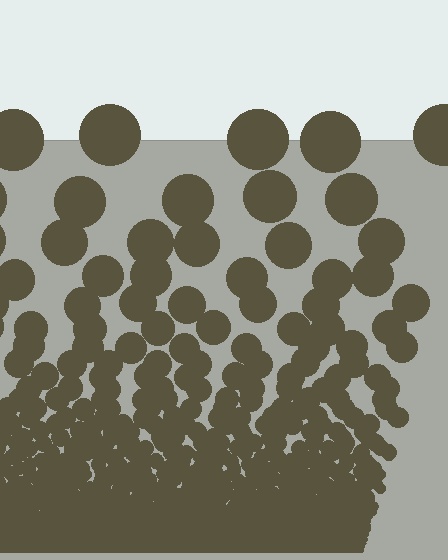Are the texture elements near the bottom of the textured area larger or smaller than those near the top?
Smaller. The gradient is inverted — elements near the bottom are smaller and denser.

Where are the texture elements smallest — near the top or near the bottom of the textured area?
Near the bottom.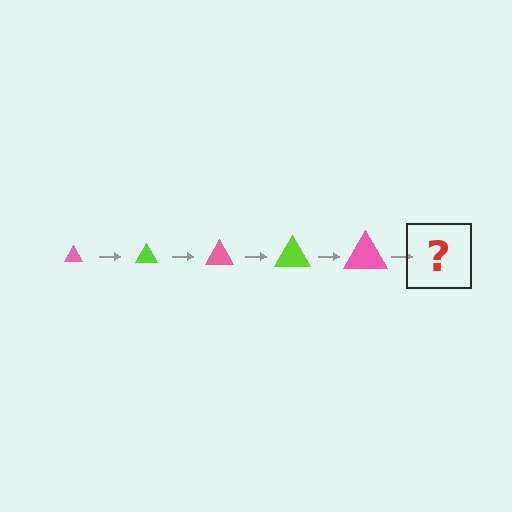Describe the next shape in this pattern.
It should be a lime triangle, larger than the previous one.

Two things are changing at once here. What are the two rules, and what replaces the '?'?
The two rules are that the triangle grows larger each step and the color cycles through pink and lime. The '?' should be a lime triangle, larger than the previous one.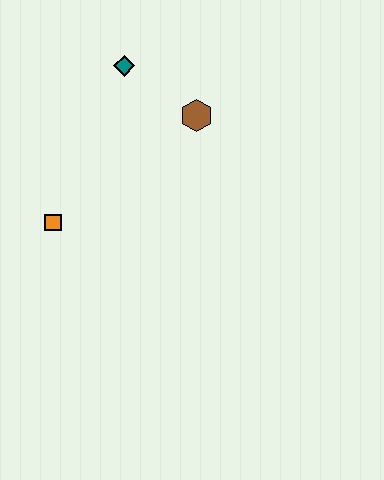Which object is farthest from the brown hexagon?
The orange square is farthest from the brown hexagon.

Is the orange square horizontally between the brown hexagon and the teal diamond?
No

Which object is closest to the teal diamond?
The brown hexagon is closest to the teal diamond.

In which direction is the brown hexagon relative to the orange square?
The brown hexagon is to the right of the orange square.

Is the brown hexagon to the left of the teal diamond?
No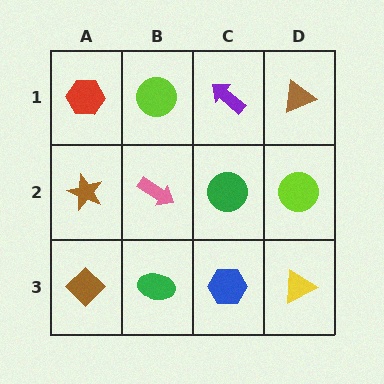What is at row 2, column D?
A lime circle.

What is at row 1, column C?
A purple arrow.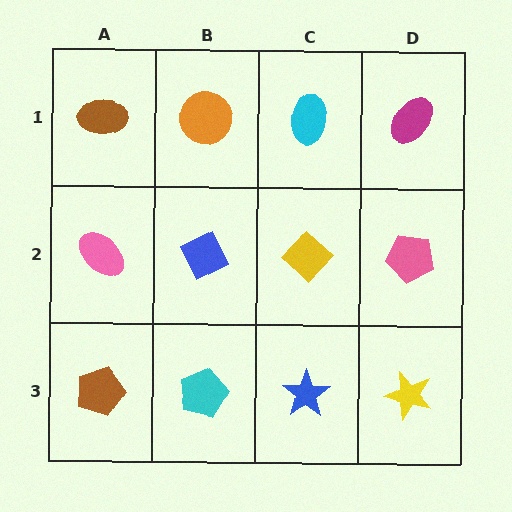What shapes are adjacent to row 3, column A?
A pink ellipse (row 2, column A), a cyan pentagon (row 3, column B).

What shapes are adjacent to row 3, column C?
A yellow diamond (row 2, column C), a cyan pentagon (row 3, column B), a yellow star (row 3, column D).